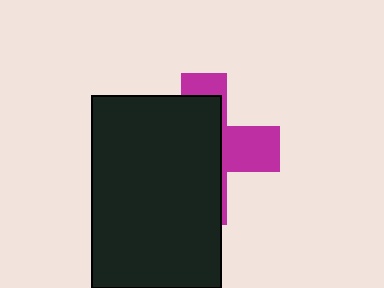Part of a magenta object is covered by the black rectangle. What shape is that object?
It is a cross.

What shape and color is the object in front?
The object in front is a black rectangle.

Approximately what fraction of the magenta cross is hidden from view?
Roughly 65% of the magenta cross is hidden behind the black rectangle.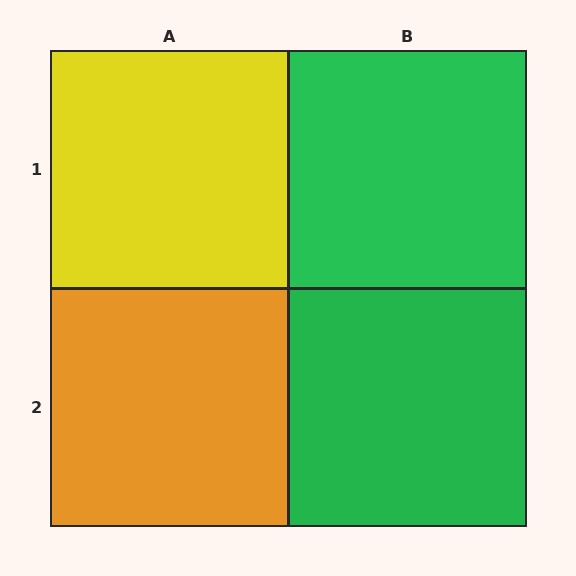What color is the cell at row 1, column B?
Green.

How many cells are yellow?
1 cell is yellow.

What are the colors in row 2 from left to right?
Orange, green.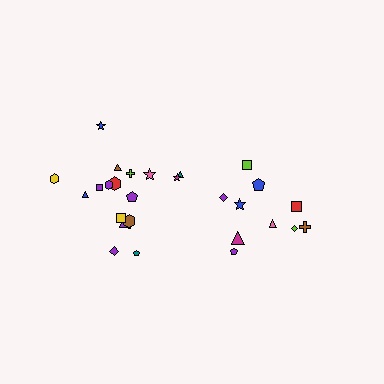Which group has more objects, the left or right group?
The left group.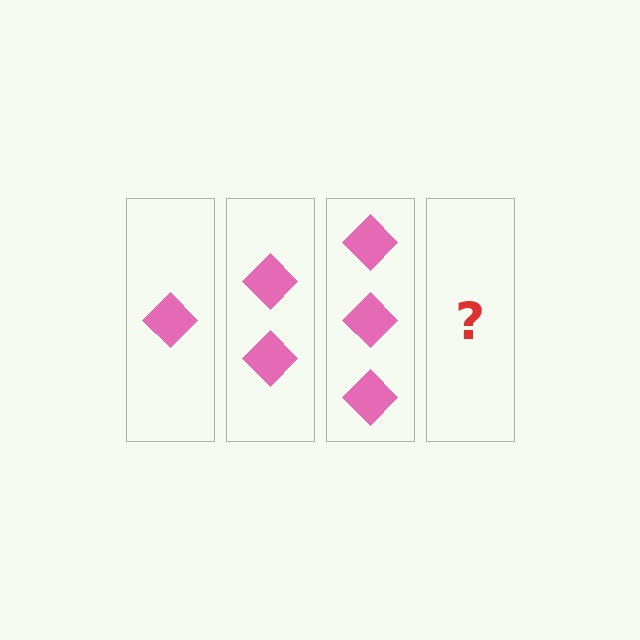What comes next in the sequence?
The next element should be 4 diamonds.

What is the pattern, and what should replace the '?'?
The pattern is that each step adds one more diamond. The '?' should be 4 diamonds.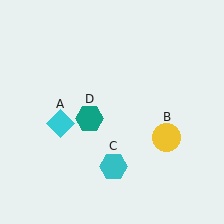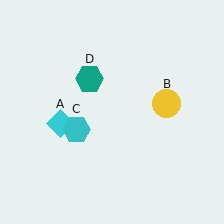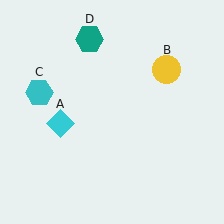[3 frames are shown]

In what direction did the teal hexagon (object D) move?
The teal hexagon (object D) moved up.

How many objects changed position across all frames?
3 objects changed position: yellow circle (object B), cyan hexagon (object C), teal hexagon (object D).